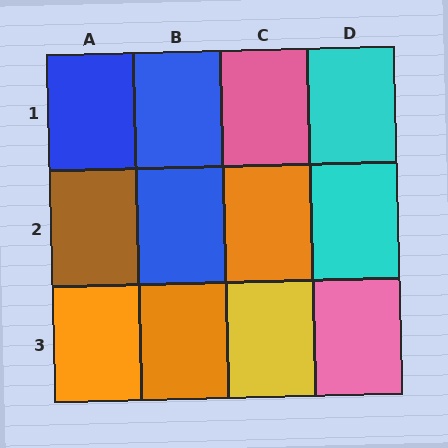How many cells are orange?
3 cells are orange.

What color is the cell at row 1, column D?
Cyan.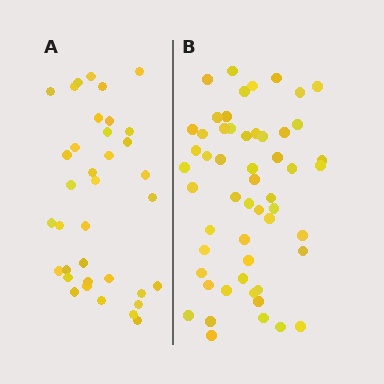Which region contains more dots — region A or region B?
Region B (the right region) has more dots.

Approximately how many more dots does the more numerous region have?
Region B has approximately 20 more dots than region A.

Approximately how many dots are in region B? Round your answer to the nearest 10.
About 50 dots. (The exact count is 54, which rounds to 50.)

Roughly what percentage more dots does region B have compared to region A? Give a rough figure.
About 50% more.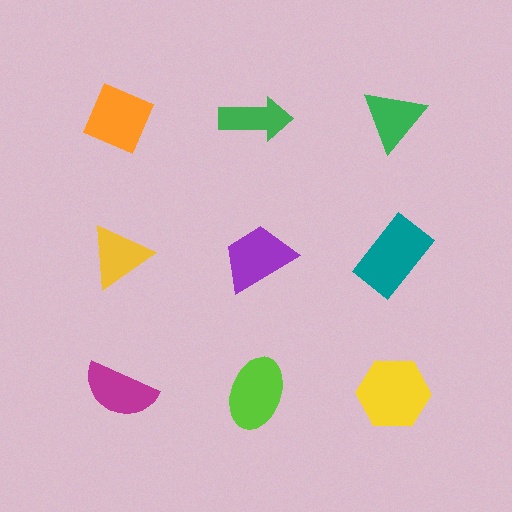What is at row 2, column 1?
A yellow triangle.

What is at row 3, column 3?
A yellow hexagon.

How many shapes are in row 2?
3 shapes.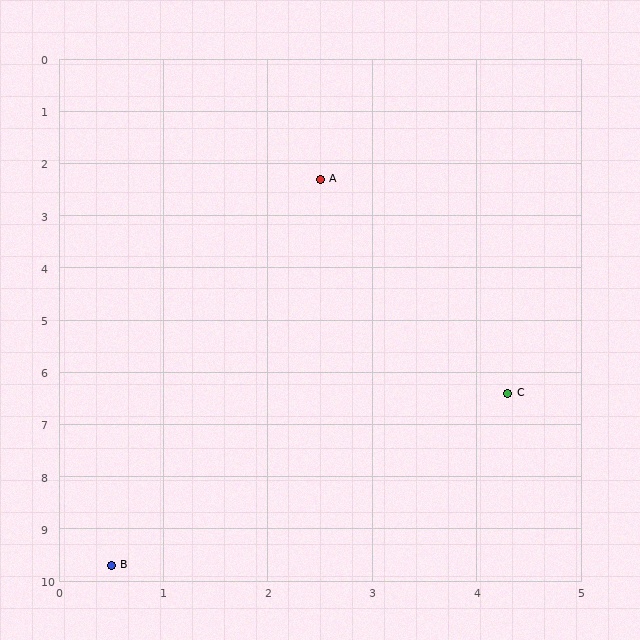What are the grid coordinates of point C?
Point C is at approximately (4.3, 6.4).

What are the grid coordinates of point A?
Point A is at approximately (2.5, 2.3).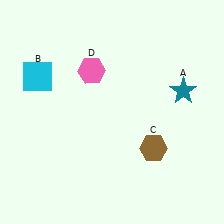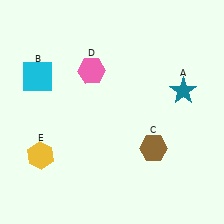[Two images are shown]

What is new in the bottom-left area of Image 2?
A yellow hexagon (E) was added in the bottom-left area of Image 2.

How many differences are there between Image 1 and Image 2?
There is 1 difference between the two images.